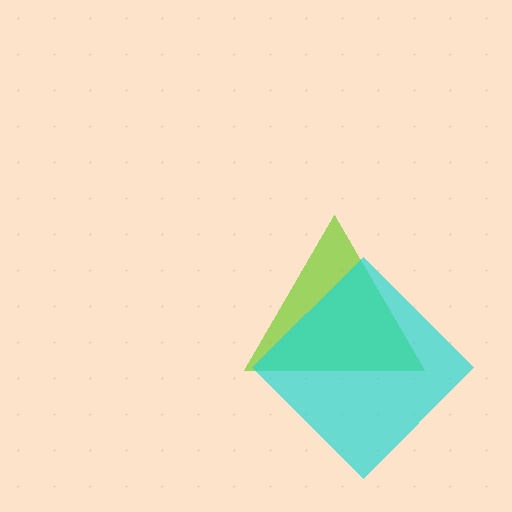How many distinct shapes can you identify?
There are 2 distinct shapes: a lime triangle, a cyan diamond.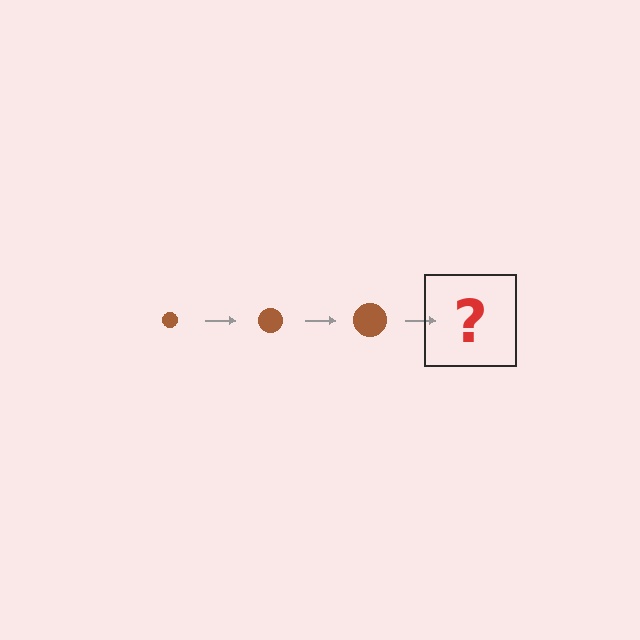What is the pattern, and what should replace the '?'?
The pattern is that the circle gets progressively larger each step. The '?' should be a brown circle, larger than the previous one.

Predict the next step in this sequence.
The next step is a brown circle, larger than the previous one.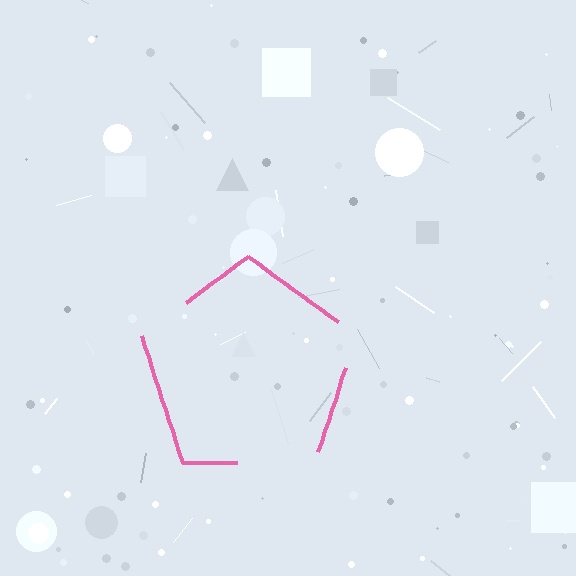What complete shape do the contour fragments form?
The contour fragments form a pentagon.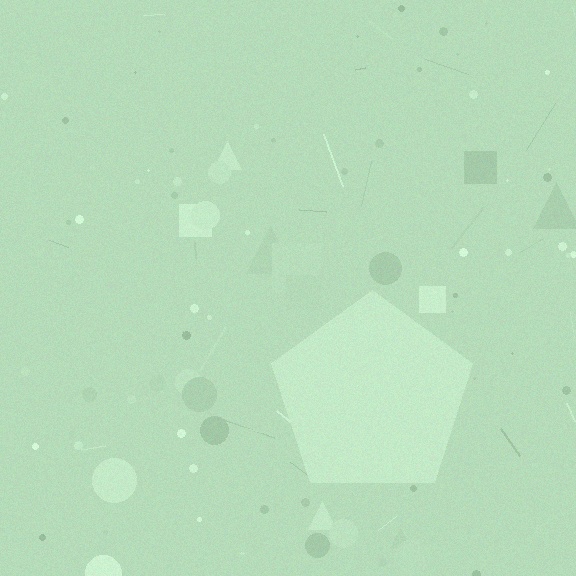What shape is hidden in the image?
A pentagon is hidden in the image.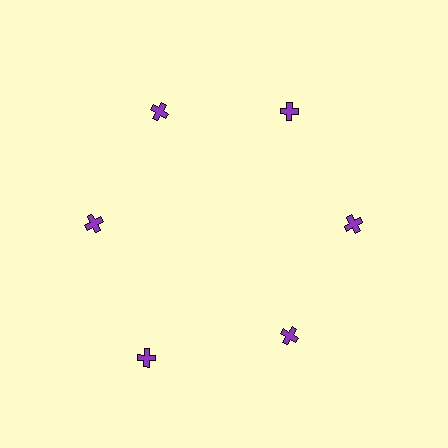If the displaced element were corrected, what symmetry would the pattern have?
It would have 6-fold rotational symmetry — the pattern would map onto itself every 60 degrees.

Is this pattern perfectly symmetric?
No. The 6 purple crosses are arranged in a ring, but one element near the 7 o'clock position is pushed outward from the center, breaking the 6-fold rotational symmetry.